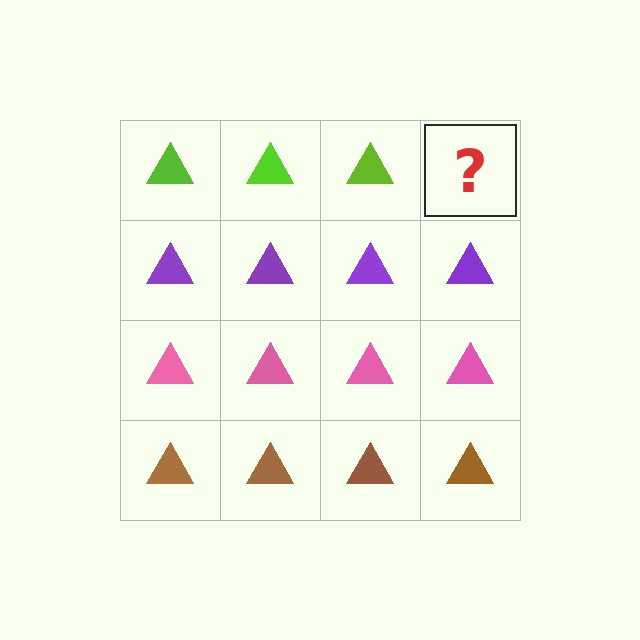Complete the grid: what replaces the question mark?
The question mark should be replaced with a lime triangle.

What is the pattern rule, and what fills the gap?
The rule is that each row has a consistent color. The gap should be filled with a lime triangle.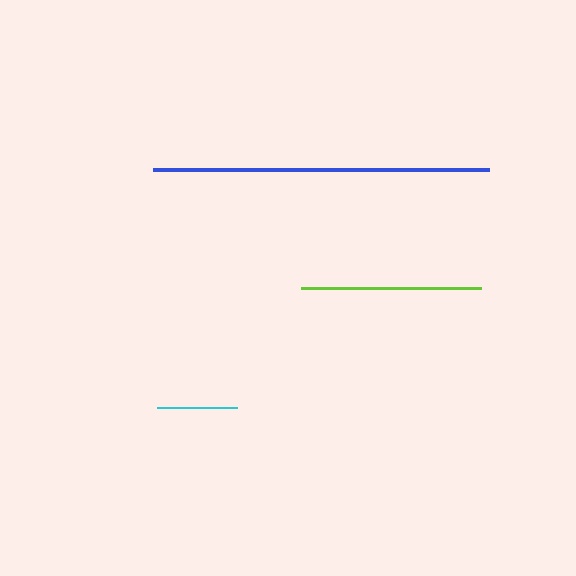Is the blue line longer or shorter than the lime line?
The blue line is longer than the lime line.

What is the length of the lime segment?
The lime segment is approximately 180 pixels long.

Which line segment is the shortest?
The cyan line is the shortest at approximately 80 pixels.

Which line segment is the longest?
The blue line is the longest at approximately 336 pixels.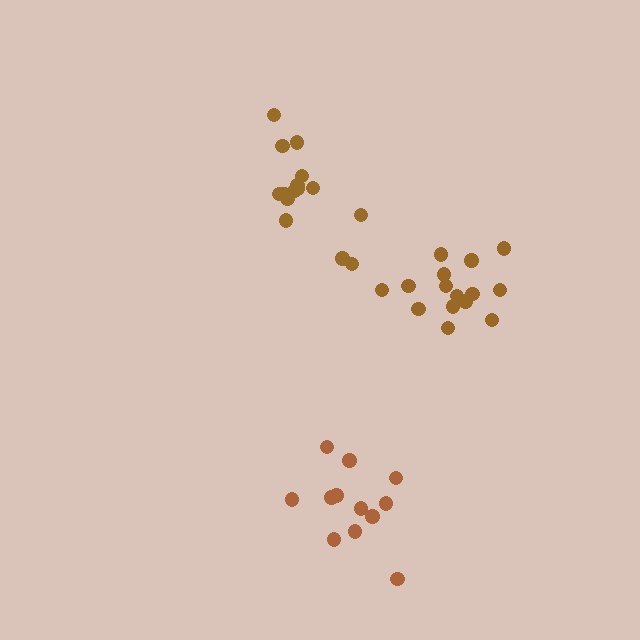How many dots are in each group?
Group 1: 12 dots, Group 2: 15 dots, Group 3: 15 dots (42 total).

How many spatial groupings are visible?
There are 3 spatial groupings.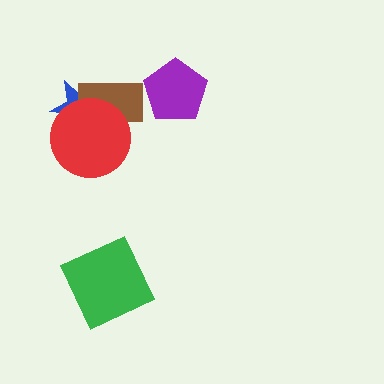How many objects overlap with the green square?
0 objects overlap with the green square.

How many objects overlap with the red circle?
2 objects overlap with the red circle.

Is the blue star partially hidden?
Yes, it is partially covered by another shape.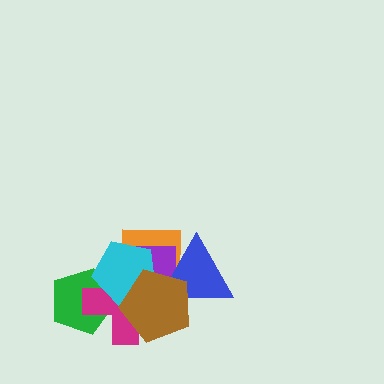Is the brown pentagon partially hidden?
No, no other shape covers it.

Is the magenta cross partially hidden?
Yes, it is partially covered by another shape.